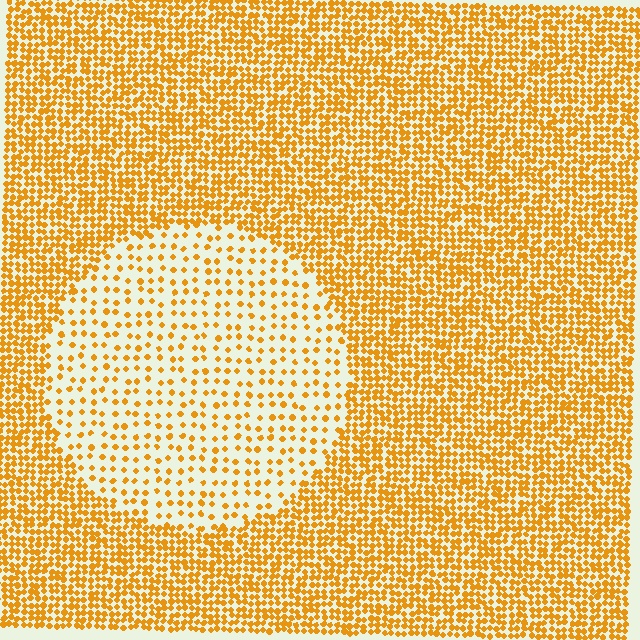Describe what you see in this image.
The image contains small orange elements arranged at two different densities. A circle-shaped region is visible where the elements are less densely packed than the surrounding area.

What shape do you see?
I see a circle.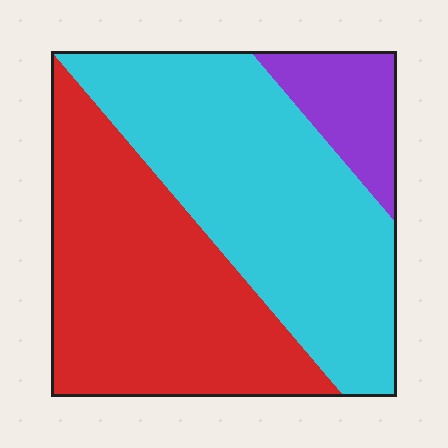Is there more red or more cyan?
Cyan.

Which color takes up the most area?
Cyan, at roughly 45%.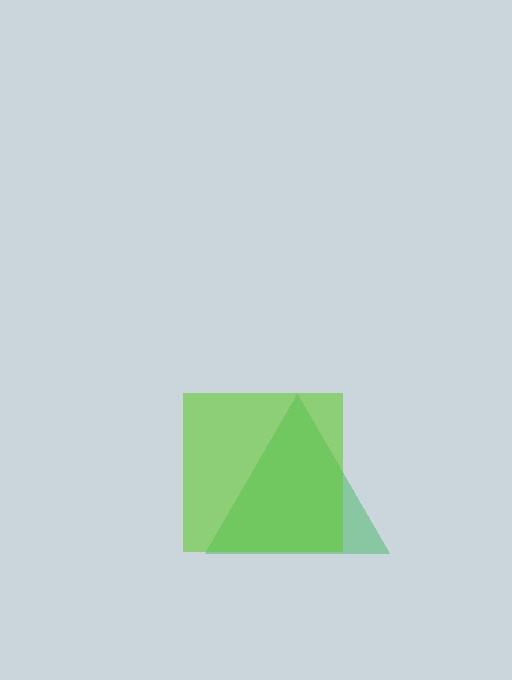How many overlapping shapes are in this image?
There are 2 overlapping shapes in the image.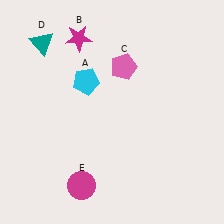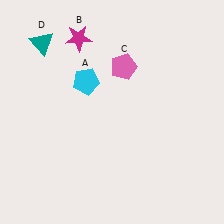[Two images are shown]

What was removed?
The magenta circle (E) was removed in Image 2.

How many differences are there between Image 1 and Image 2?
There is 1 difference between the two images.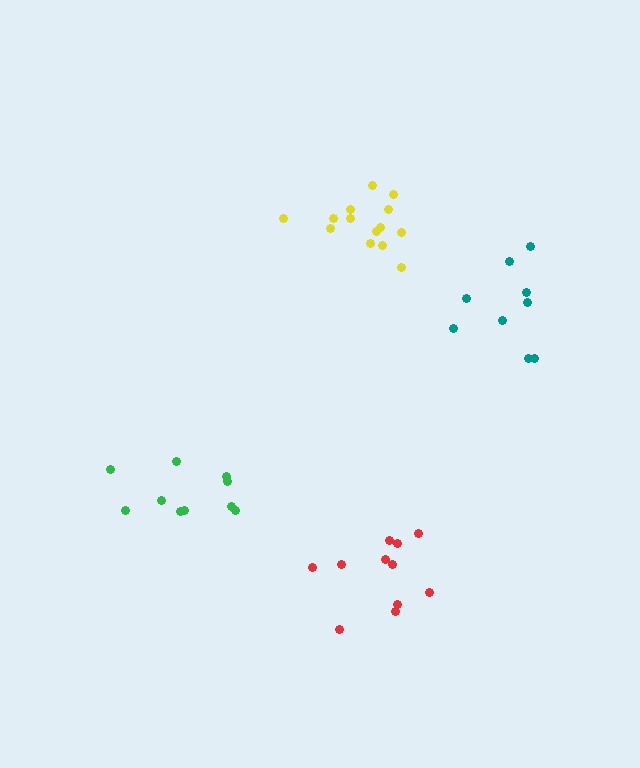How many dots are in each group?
Group 1: 14 dots, Group 2: 10 dots, Group 3: 11 dots, Group 4: 9 dots (44 total).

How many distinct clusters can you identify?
There are 4 distinct clusters.